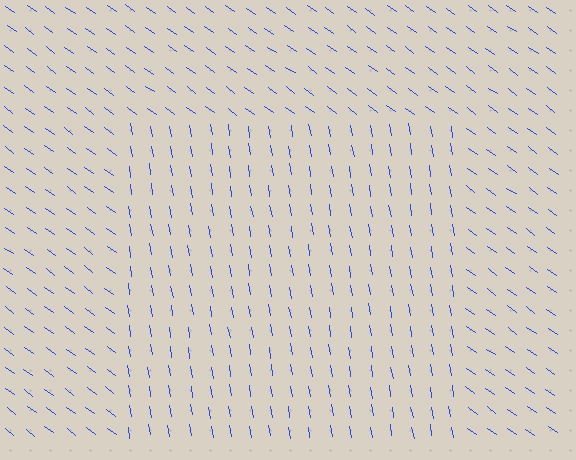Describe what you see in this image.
The image is filled with small blue line segments. A rectangle region in the image has lines oriented differently from the surrounding lines, creating a visible texture boundary.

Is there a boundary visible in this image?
Yes, there is a texture boundary formed by a change in line orientation.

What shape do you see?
I see a rectangle.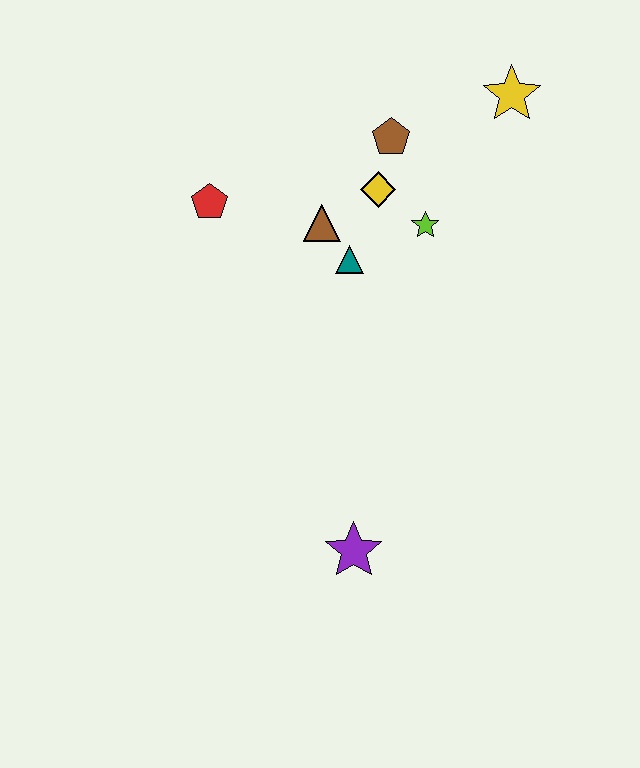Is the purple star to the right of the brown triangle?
Yes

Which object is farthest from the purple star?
The yellow star is farthest from the purple star.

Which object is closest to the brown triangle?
The teal triangle is closest to the brown triangle.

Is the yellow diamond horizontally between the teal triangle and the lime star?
Yes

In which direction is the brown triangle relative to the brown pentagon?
The brown triangle is below the brown pentagon.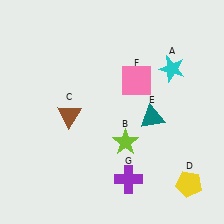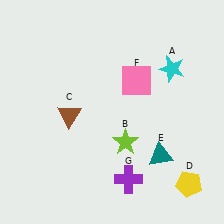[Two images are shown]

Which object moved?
The teal triangle (E) moved down.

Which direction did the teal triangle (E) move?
The teal triangle (E) moved down.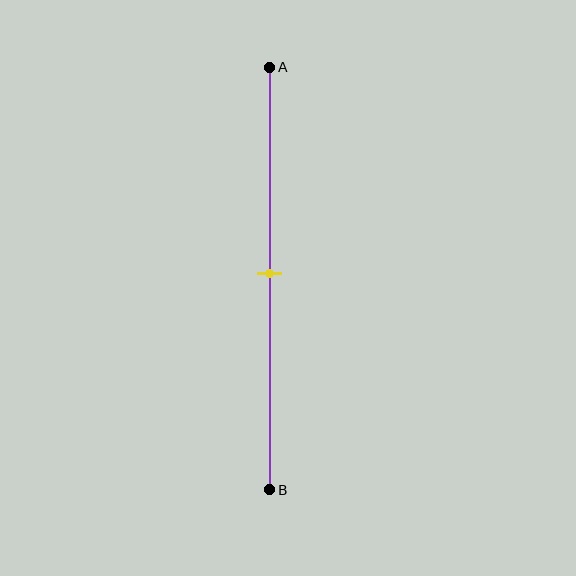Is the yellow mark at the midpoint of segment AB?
Yes, the mark is approximately at the midpoint.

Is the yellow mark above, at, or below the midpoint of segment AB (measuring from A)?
The yellow mark is approximately at the midpoint of segment AB.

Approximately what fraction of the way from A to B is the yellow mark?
The yellow mark is approximately 50% of the way from A to B.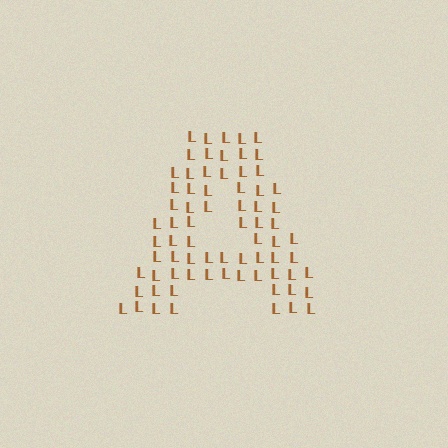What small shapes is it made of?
It is made of small letter L's.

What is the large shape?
The large shape is the letter A.